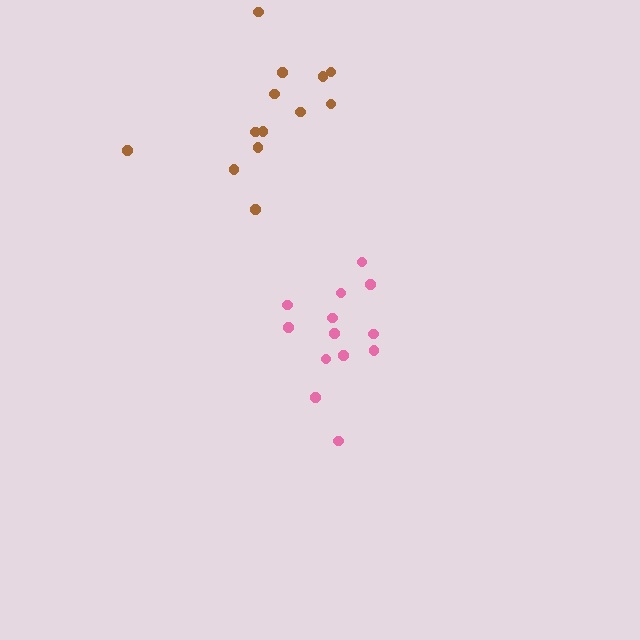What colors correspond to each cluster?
The clusters are colored: pink, brown.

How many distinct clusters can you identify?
There are 2 distinct clusters.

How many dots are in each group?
Group 1: 13 dots, Group 2: 13 dots (26 total).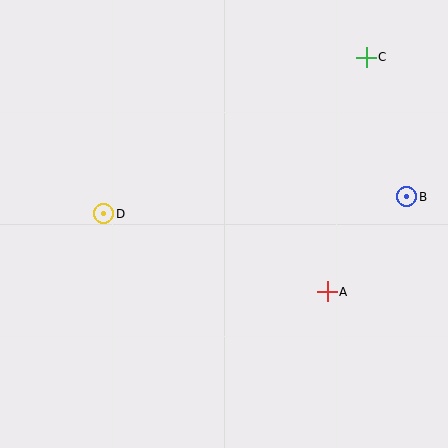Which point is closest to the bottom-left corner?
Point D is closest to the bottom-left corner.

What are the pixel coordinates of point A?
Point A is at (327, 292).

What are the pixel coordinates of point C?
Point C is at (366, 57).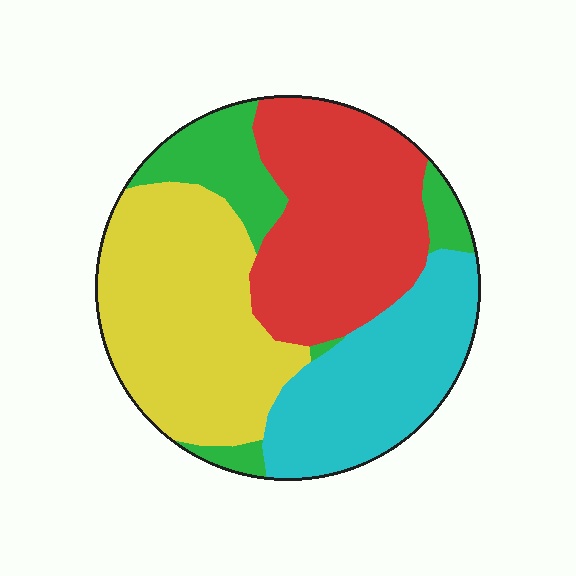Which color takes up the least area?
Green, at roughly 15%.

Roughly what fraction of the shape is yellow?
Yellow takes up between a quarter and a half of the shape.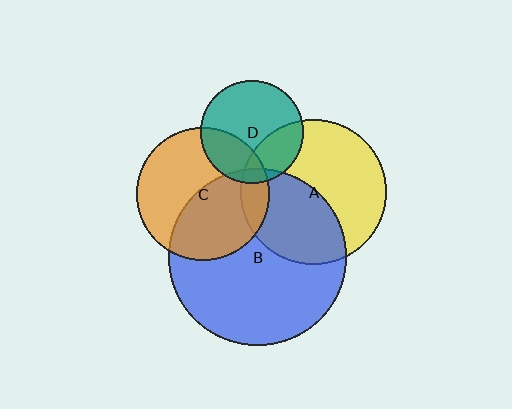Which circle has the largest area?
Circle B (blue).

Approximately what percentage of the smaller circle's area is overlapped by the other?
Approximately 45%.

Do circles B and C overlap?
Yes.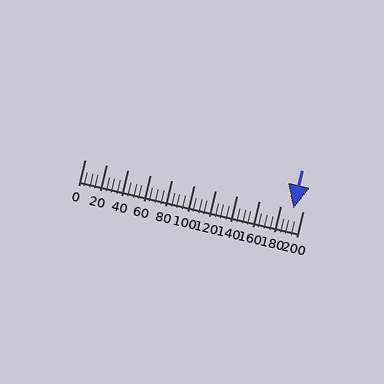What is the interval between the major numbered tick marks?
The major tick marks are spaced 20 units apart.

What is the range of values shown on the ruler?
The ruler shows values from 0 to 200.